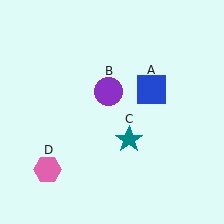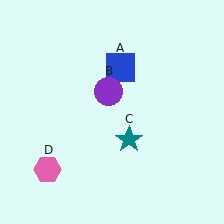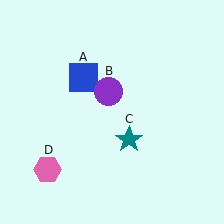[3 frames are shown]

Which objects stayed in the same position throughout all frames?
Purple circle (object B) and teal star (object C) and pink hexagon (object D) remained stationary.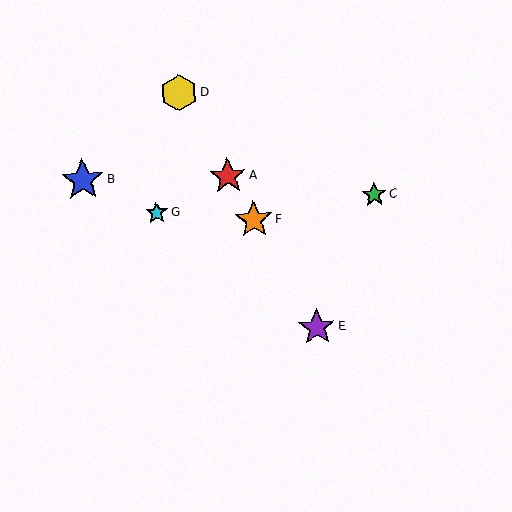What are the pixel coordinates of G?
Object G is at (157, 213).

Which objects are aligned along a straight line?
Objects A, D, E, F are aligned along a straight line.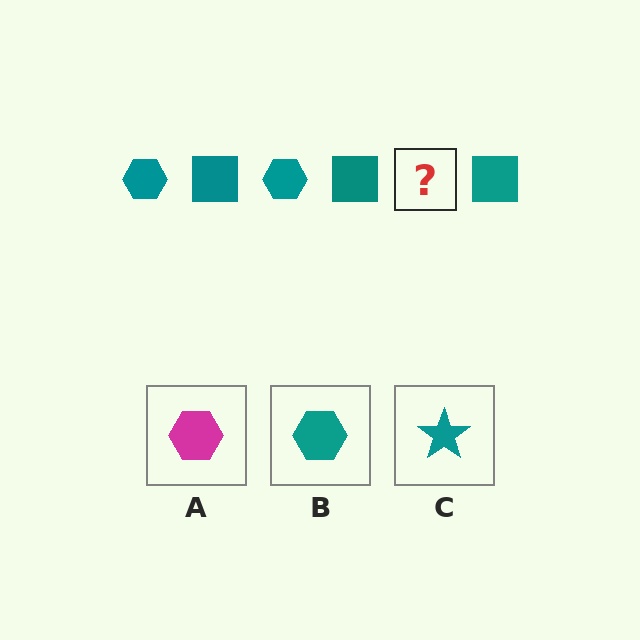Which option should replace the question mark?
Option B.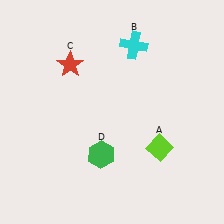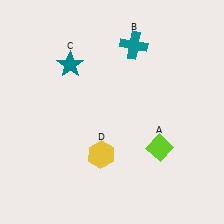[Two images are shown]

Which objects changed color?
B changed from cyan to teal. C changed from red to teal. D changed from green to yellow.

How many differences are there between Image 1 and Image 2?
There are 3 differences between the two images.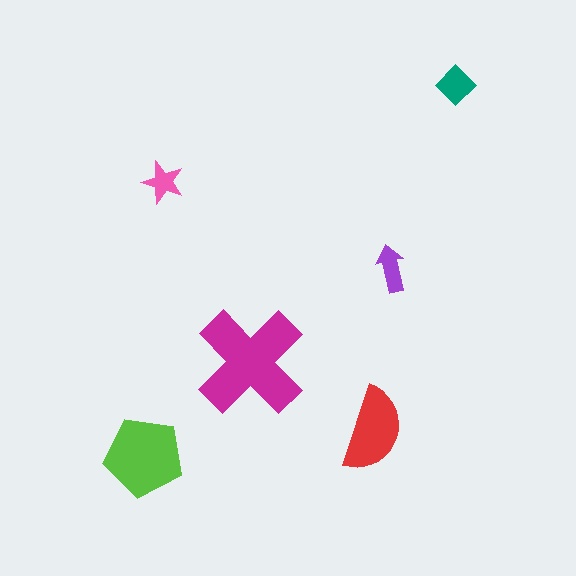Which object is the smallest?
The pink star.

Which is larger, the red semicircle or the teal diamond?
The red semicircle.